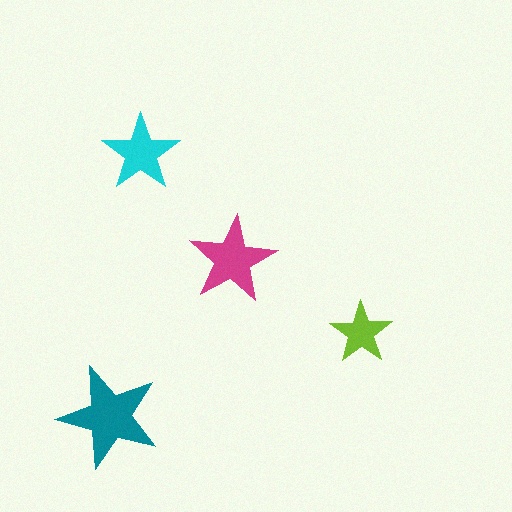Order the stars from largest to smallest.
the teal one, the magenta one, the cyan one, the lime one.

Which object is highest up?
The cyan star is topmost.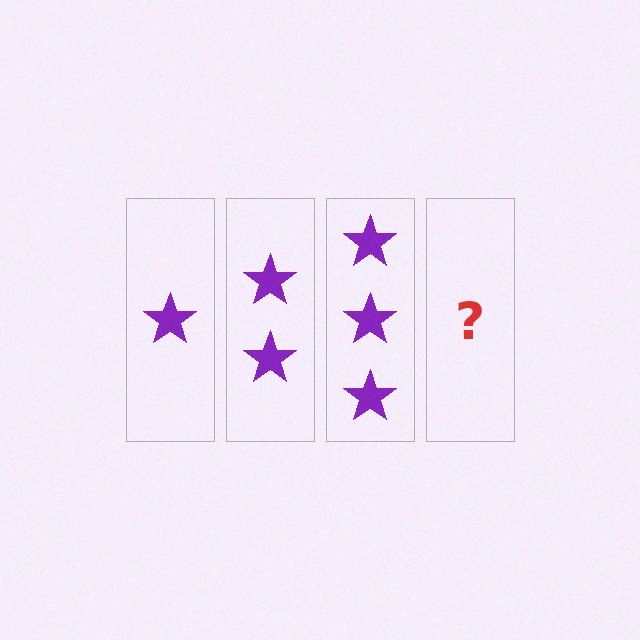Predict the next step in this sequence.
The next step is 4 stars.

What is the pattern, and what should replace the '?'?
The pattern is that each step adds one more star. The '?' should be 4 stars.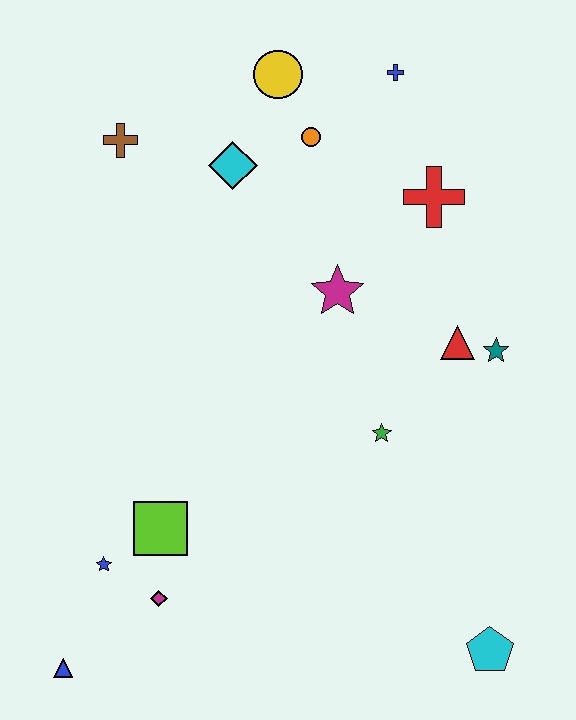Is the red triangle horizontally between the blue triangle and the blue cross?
No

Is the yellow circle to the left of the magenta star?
Yes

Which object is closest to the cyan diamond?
The orange circle is closest to the cyan diamond.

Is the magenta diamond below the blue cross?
Yes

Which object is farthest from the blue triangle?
The blue cross is farthest from the blue triangle.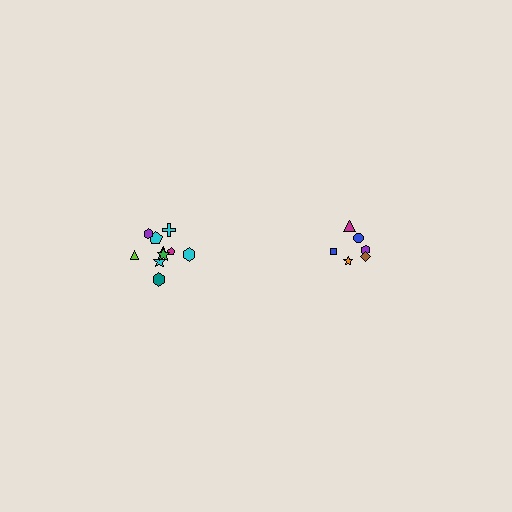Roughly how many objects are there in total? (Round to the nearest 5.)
Roughly 15 objects in total.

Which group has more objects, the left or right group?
The left group.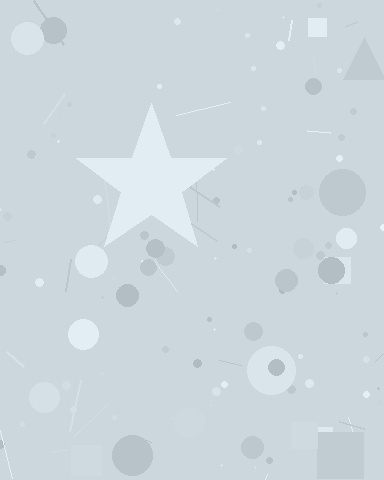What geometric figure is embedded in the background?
A star is embedded in the background.